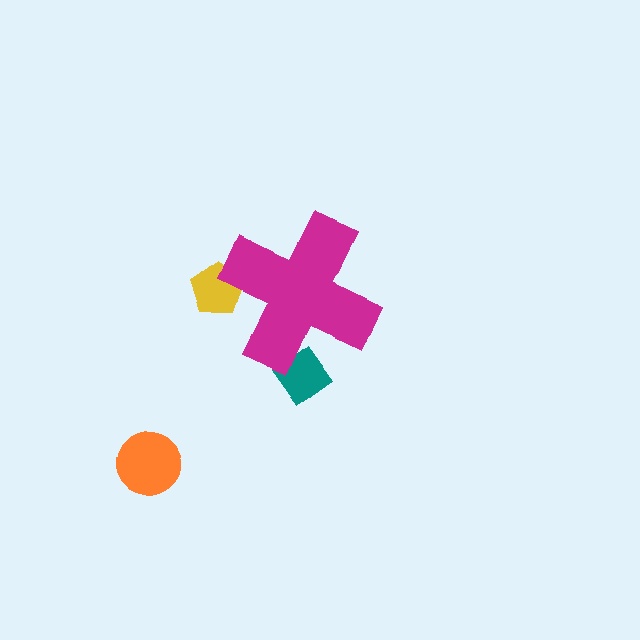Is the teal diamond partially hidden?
Yes, the teal diamond is partially hidden behind the magenta cross.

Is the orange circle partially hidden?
No, the orange circle is fully visible.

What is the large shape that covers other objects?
A magenta cross.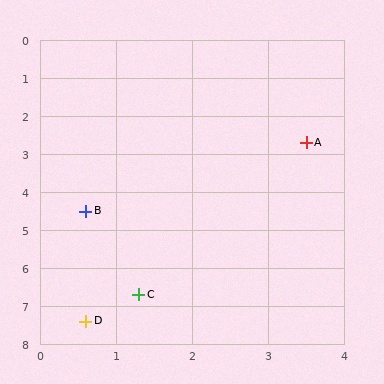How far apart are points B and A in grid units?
Points B and A are about 3.4 grid units apart.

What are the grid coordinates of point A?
Point A is at approximately (3.5, 2.7).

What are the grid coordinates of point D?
Point D is at approximately (0.6, 7.4).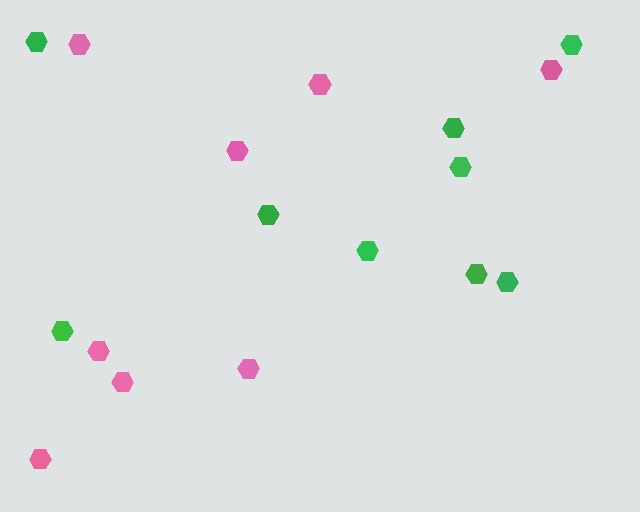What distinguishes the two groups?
There are 2 groups: one group of pink hexagons (8) and one group of green hexagons (9).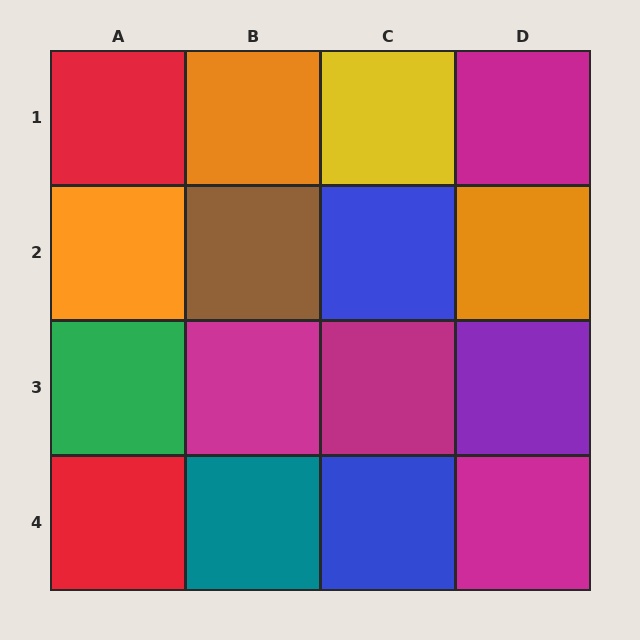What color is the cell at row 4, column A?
Red.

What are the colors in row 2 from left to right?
Orange, brown, blue, orange.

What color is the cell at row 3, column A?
Green.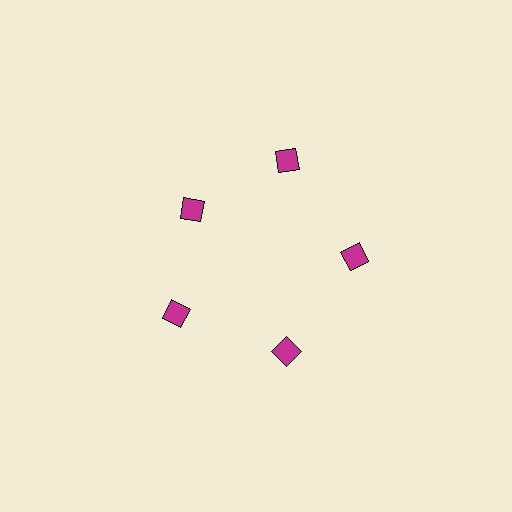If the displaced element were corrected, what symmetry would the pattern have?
It would have 5-fold rotational symmetry — the pattern would map onto itself every 72 degrees.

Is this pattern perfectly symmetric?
No. The 5 magenta diamonds are arranged in a ring, but one element near the 10 o'clock position is pulled inward toward the center, breaking the 5-fold rotational symmetry.